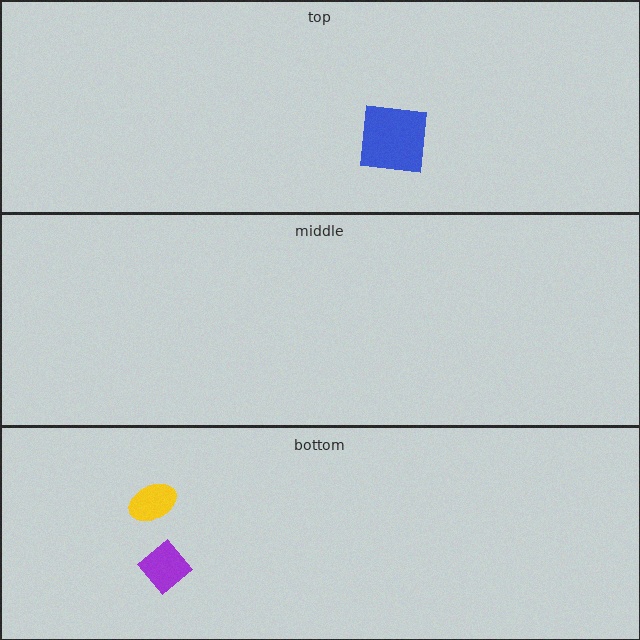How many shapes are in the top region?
1.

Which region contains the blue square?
The top region.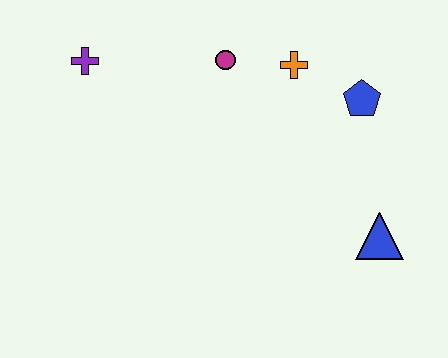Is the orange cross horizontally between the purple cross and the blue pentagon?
Yes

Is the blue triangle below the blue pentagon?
Yes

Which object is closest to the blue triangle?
The blue pentagon is closest to the blue triangle.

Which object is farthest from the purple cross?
The blue triangle is farthest from the purple cross.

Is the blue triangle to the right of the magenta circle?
Yes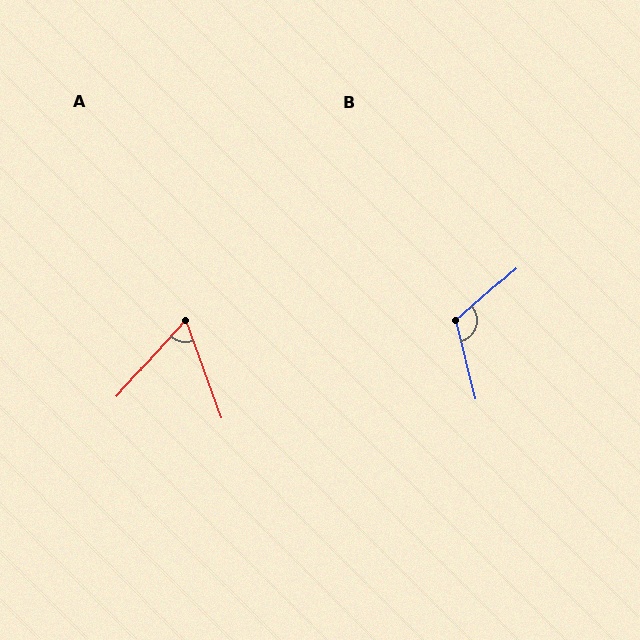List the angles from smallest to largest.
A (62°), B (117°).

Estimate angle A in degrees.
Approximately 62 degrees.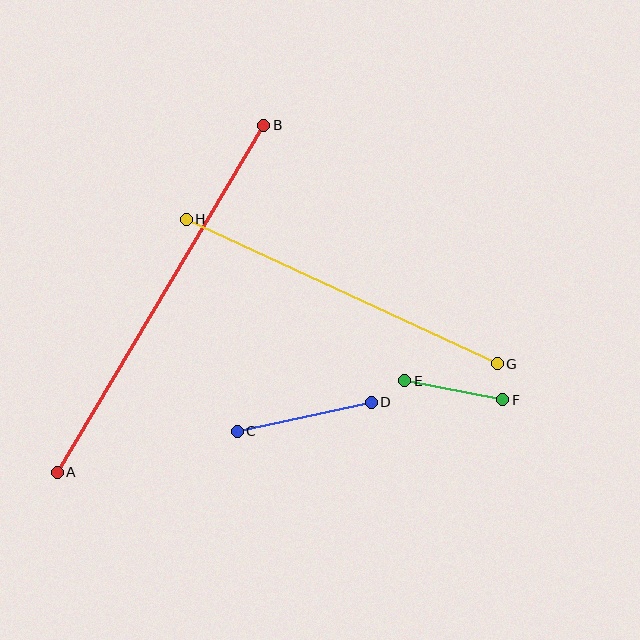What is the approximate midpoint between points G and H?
The midpoint is at approximately (342, 291) pixels.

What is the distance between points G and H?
The distance is approximately 343 pixels.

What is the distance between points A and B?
The distance is approximately 404 pixels.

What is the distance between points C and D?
The distance is approximately 137 pixels.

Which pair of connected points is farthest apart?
Points A and B are farthest apart.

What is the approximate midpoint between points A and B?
The midpoint is at approximately (160, 299) pixels.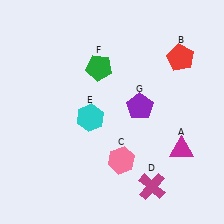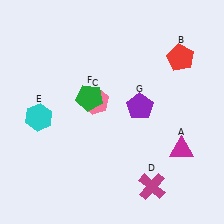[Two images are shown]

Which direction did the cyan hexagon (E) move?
The cyan hexagon (E) moved left.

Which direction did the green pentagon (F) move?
The green pentagon (F) moved down.